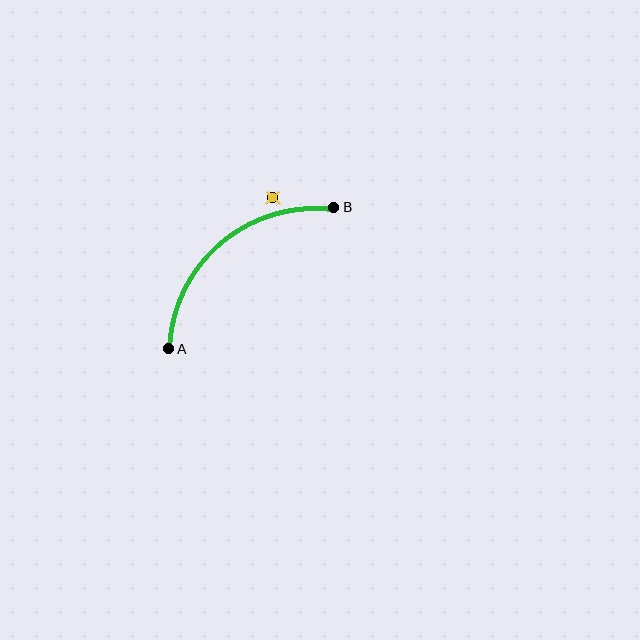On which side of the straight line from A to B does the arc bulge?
The arc bulges above and to the left of the straight line connecting A and B.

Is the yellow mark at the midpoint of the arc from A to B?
No — the yellow mark does not lie on the arc at all. It sits slightly outside the curve.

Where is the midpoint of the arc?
The arc midpoint is the point on the curve farthest from the straight line joining A and B. It sits above and to the left of that line.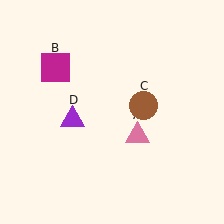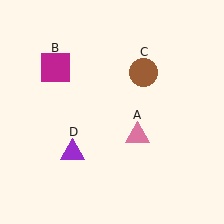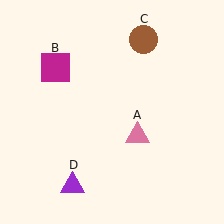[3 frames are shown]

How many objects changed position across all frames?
2 objects changed position: brown circle (object C), purple triangle (object D).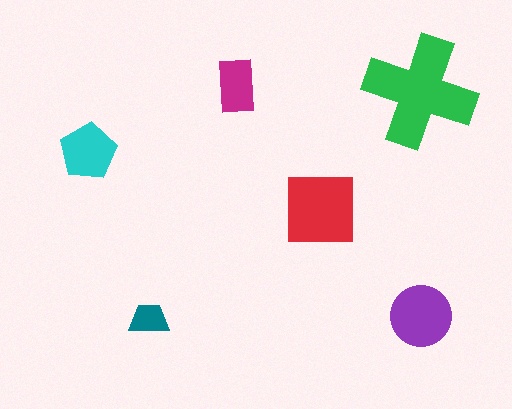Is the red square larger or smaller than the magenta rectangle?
Larger.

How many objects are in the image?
There are 6 objects in the image.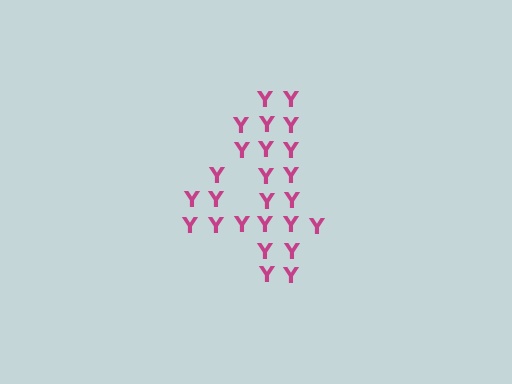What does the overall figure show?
The overall figure shows the digit 4.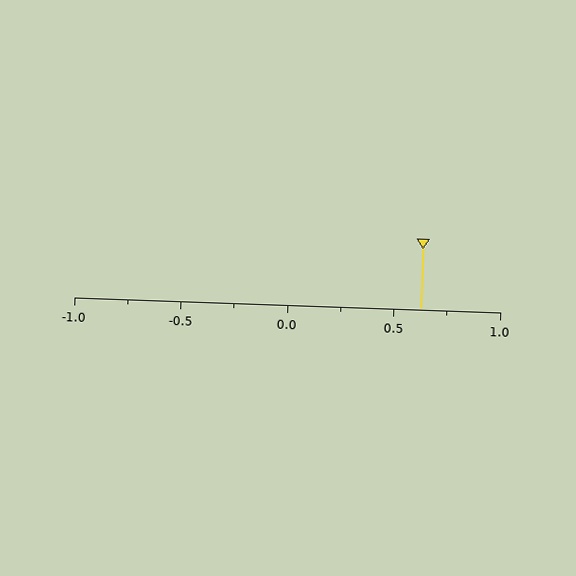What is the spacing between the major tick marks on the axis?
The major ticks are spaced 0.5 apart.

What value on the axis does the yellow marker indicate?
The marker indicates approximately 0.62.